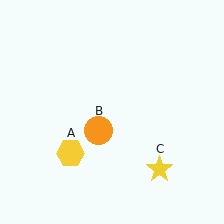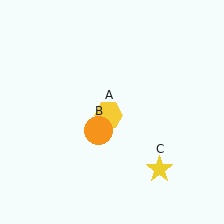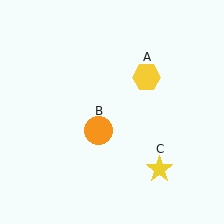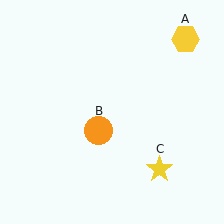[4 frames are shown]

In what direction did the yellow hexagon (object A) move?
The yellow hexagon (object A) moved up and to the right.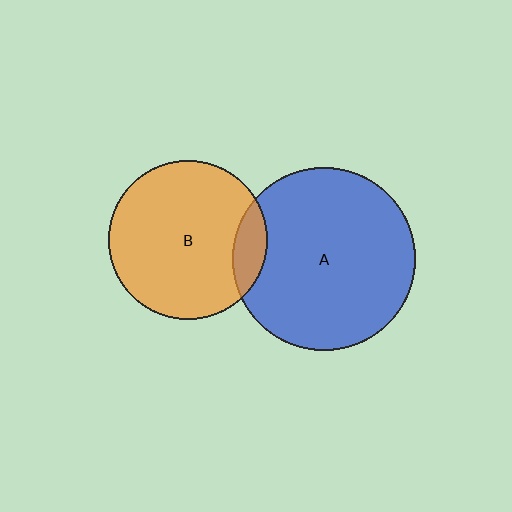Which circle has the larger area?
Circle A (blue).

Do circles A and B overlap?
Yes.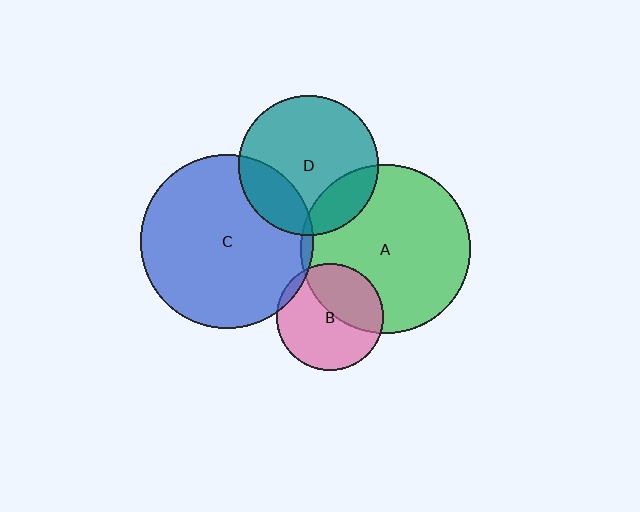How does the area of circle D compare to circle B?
Approximately 1.7 times.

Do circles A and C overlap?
Yes.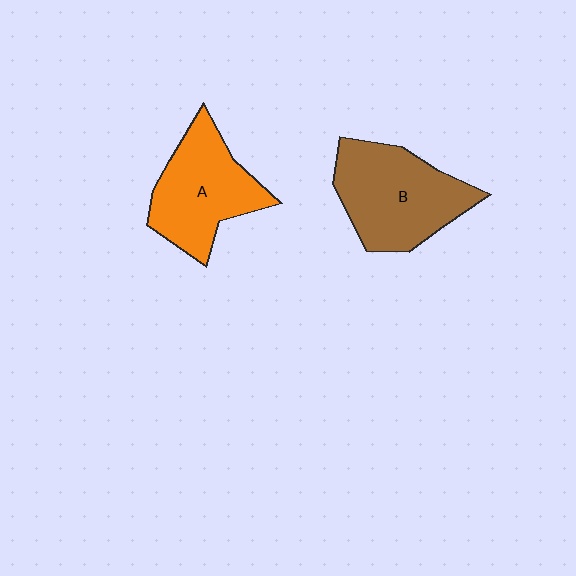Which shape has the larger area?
Shape B (brown).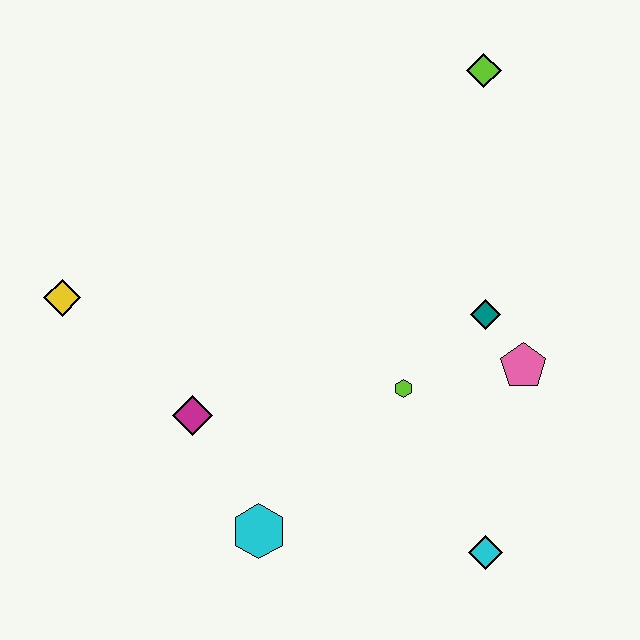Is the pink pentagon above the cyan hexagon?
Yes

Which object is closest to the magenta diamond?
The cyan hexagon is closest to the magenta diamond.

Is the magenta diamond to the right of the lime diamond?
No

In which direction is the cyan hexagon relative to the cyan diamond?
The cyan hexagon is to the left of the cyan diamond.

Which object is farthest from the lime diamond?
The cyan hexagon is farthest from the lime diamond.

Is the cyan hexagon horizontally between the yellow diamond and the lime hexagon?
Yes